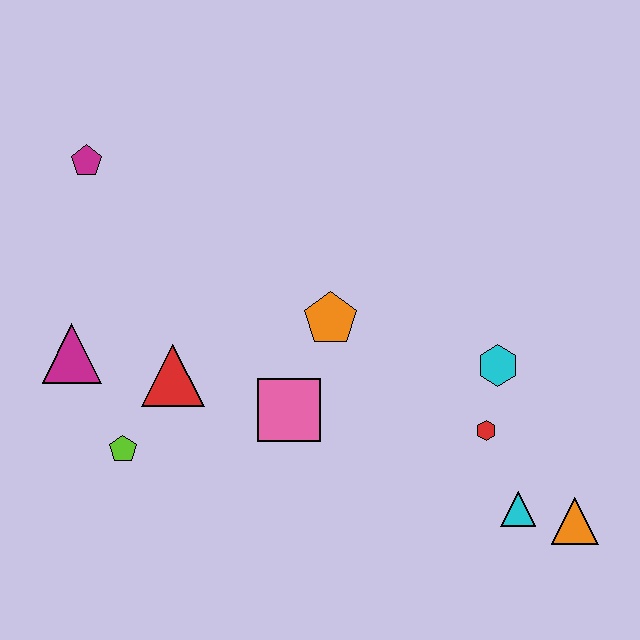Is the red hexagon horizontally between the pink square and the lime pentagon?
No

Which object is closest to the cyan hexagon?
The red hexagon is closest to the cyan hexagon.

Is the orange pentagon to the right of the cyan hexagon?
No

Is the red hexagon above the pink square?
No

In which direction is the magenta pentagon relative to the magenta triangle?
The magenta pentagon is above the magenta triangle.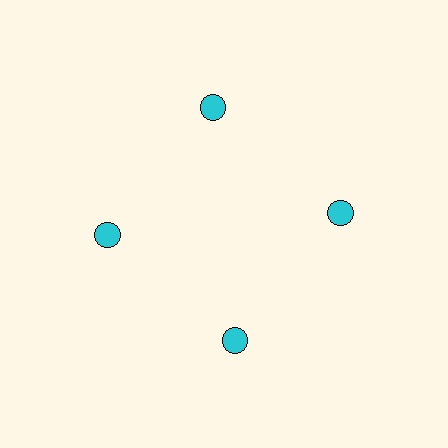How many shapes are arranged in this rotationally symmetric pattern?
There are 4 shapes, arranged in 4 groups of 1.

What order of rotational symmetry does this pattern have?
This pattern has 4-fold rotational symmetry.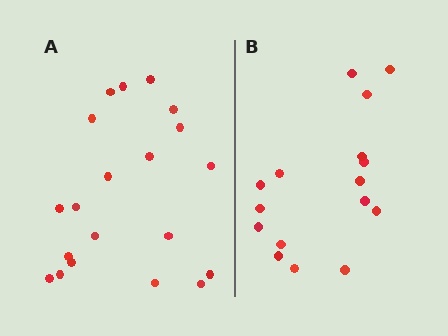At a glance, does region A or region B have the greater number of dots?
Region A (the left region) has more dots.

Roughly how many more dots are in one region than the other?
Region A has about 4 more dots than region B.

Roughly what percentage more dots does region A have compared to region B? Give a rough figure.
About 25% more.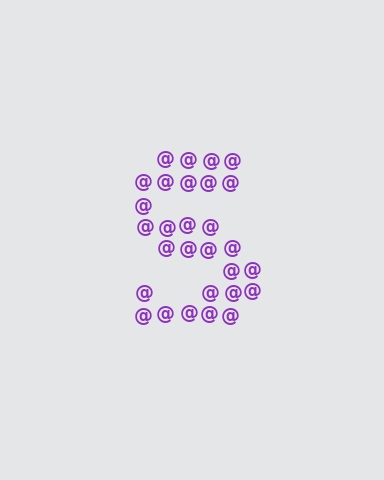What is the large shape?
The large shape is the letter S.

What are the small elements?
The small elements are at signs.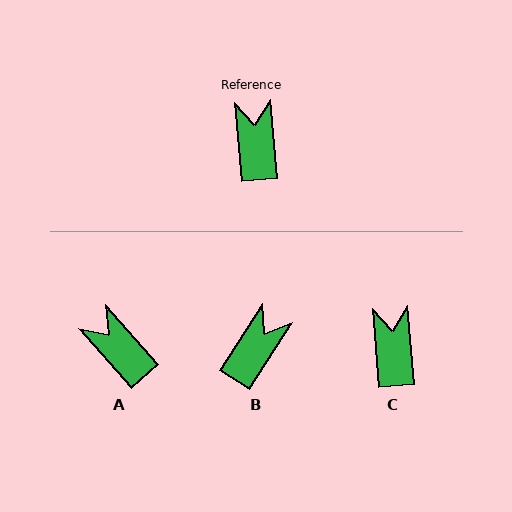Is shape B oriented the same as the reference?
No, it is off by about 38 degrees.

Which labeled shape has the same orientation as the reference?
C.